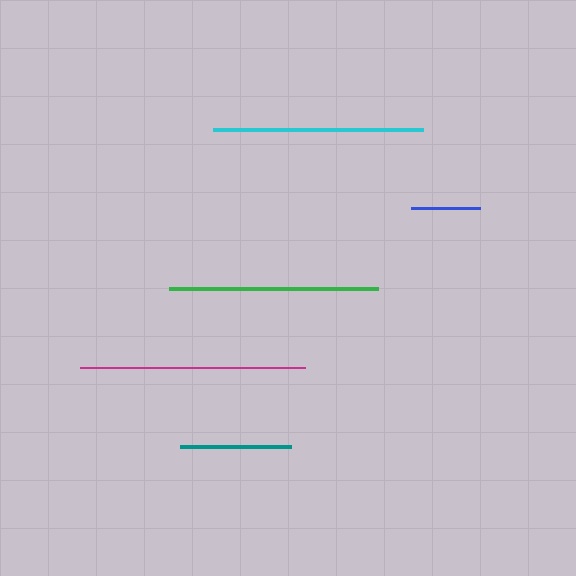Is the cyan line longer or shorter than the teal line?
The cyan line is longer than the teal line.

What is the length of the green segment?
The green segment is approximately 210 pixels long.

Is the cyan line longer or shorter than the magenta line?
The magenta line is longer than the cyan line.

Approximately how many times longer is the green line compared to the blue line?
The green line is approximately 3.1 times the length of the blue line.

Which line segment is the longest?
The magenta line is the longest at approximately 225 pixels.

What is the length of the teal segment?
The teal segment is approximately 111 pixels long.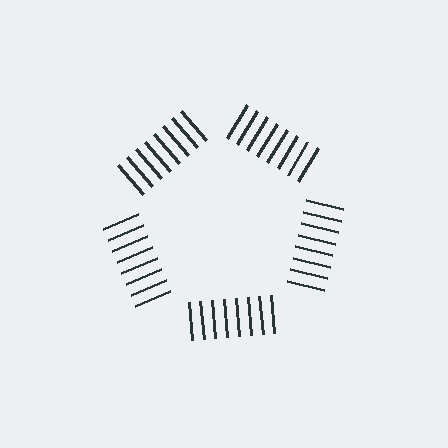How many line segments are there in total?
40 — 8 along each of the 5 edges.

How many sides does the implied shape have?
5 sides — the line-ends trace a pentagon.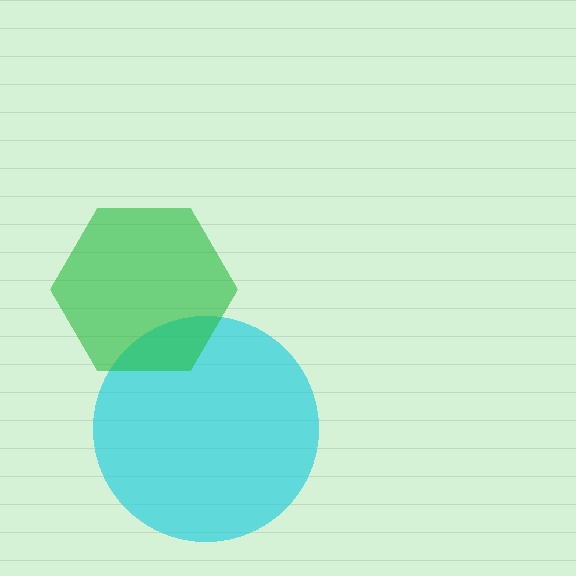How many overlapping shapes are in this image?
There are 2 overlapping shapes in the image.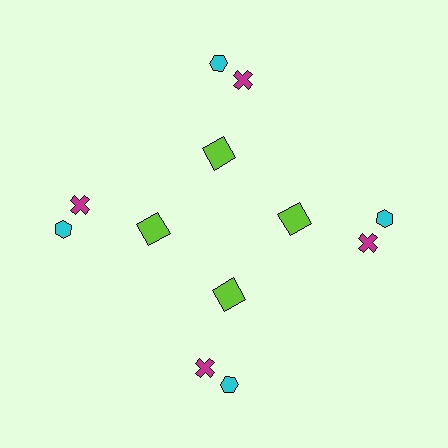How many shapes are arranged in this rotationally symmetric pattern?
There are 12 shapes, arranged in 4 groups of 3.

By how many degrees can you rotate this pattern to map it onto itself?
The pattern maps onto itself every 90 degrees of rotation.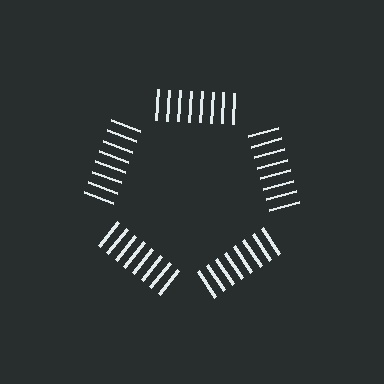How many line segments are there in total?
40 — 8 along each of the 5 edges.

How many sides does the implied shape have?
5 sides — the line-ends trace a pentagon.